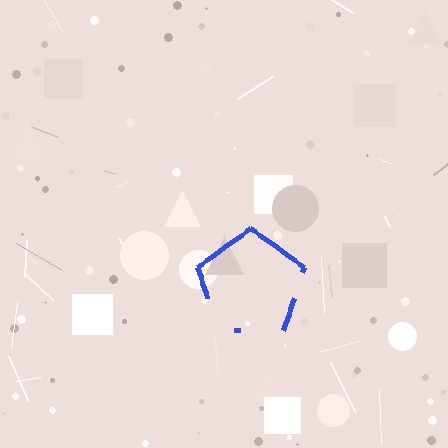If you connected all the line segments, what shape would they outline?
They would outline a pentagon.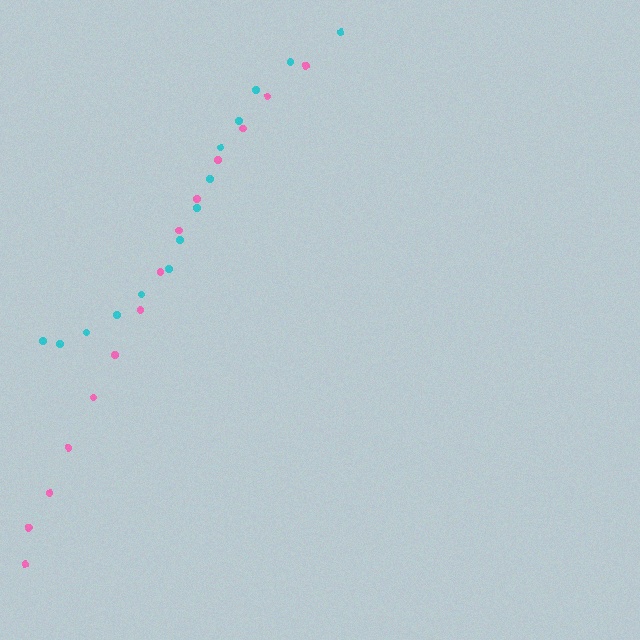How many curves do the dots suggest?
There are 2 distinct paths.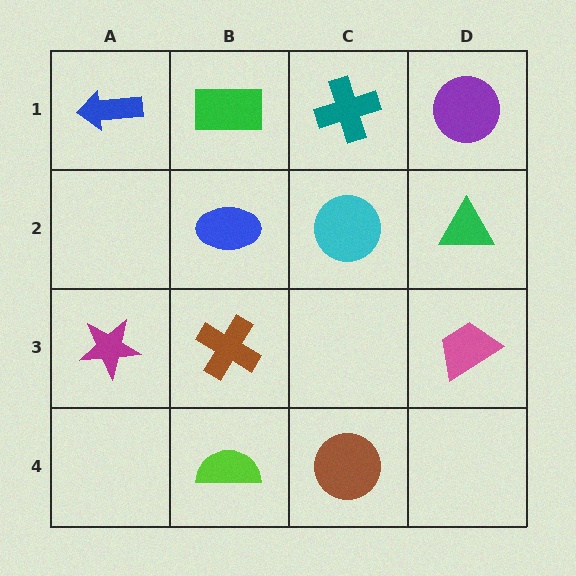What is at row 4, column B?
A lime semicircle.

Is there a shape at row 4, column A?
No, that cell is empty.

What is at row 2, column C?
A cyan circle.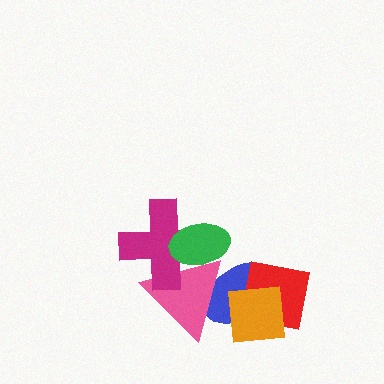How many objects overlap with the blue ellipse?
4 objects overlap with the blue ellipse.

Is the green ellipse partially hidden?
No, no other shape covers it.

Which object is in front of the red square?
The orange square is in front of the red square.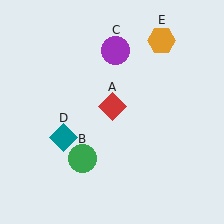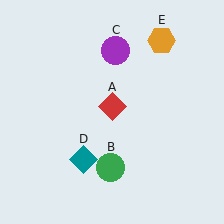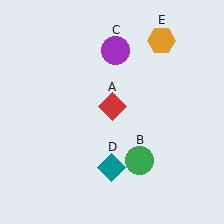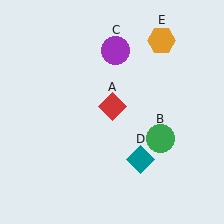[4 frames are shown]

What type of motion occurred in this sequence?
The green circle (object B), teal diamond (object D) rotated counterclockwise around the center of the scene.